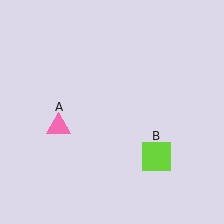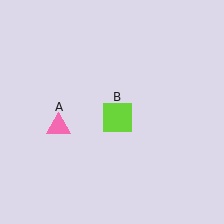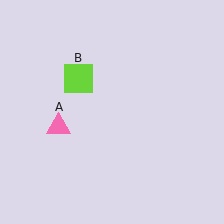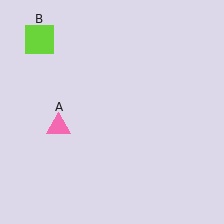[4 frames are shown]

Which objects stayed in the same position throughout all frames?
Pink triangle (object A) remained stationary.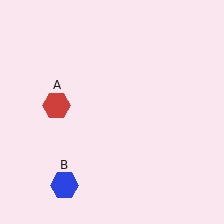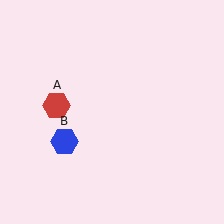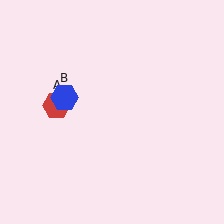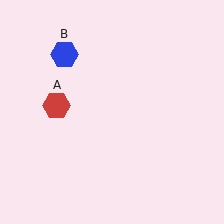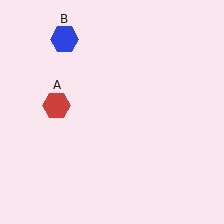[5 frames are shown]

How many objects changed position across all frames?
1 object changed position: blue hexagon (object B).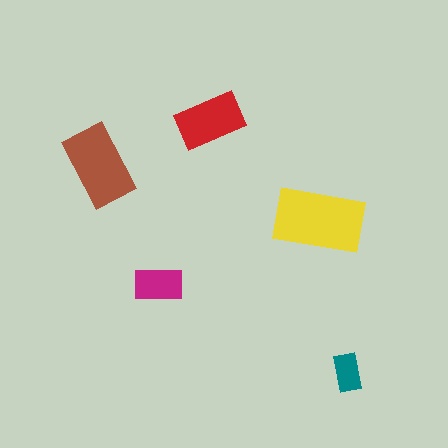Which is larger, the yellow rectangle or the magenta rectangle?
The yellow one.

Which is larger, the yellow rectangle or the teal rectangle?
The yellow one.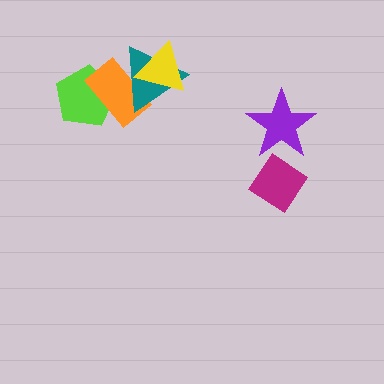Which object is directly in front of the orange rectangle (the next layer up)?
The teal triangle is directly in front of the orange rectangle.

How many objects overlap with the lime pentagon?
1 object overlaps with the lime pentagon.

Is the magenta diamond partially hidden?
No, no other shape covers it.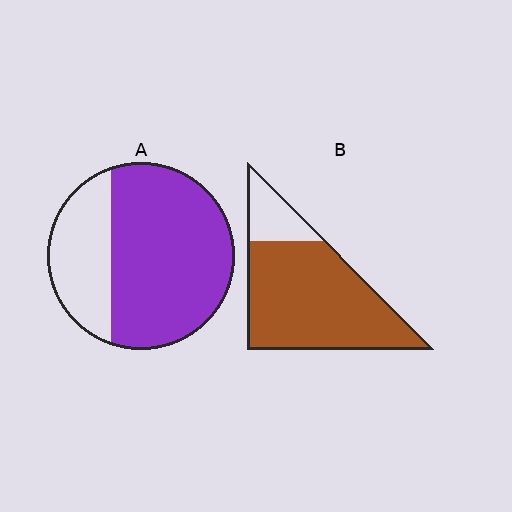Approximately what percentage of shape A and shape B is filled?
A is approximately 70% and B is approximately 80%.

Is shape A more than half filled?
Yes.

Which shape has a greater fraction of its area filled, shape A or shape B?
Shape B.